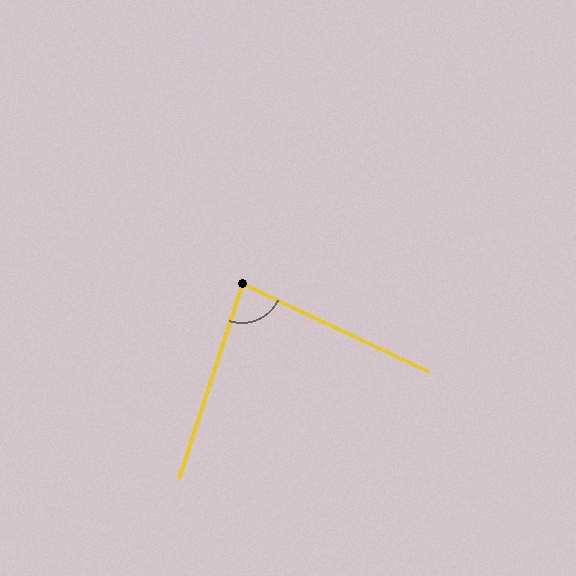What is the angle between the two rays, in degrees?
Approximately 83 degrees.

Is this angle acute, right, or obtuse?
It is acute.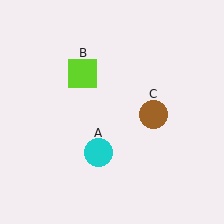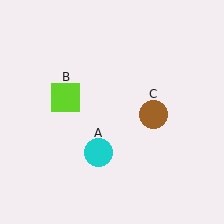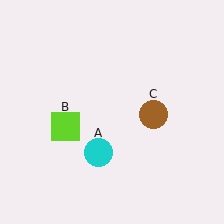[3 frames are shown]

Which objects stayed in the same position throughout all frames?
Cyan circle (object A) and brown circle (object C) remained stationary.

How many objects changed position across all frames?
1 object changed position: lime square (object B).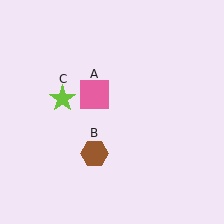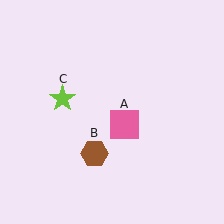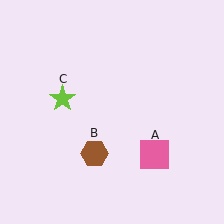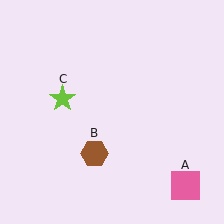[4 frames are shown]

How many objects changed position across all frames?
1 object changed position: pink square (object A).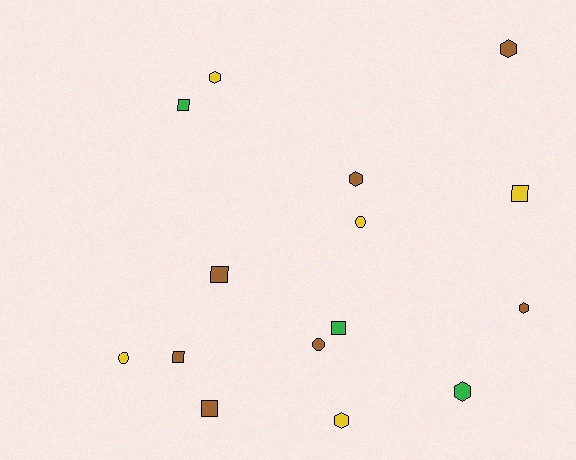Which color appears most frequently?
Brown, with 7 objects.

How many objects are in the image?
There are 15 objects.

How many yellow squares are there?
There is 1 yellow square.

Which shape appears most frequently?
Hexagon, with 6 objects.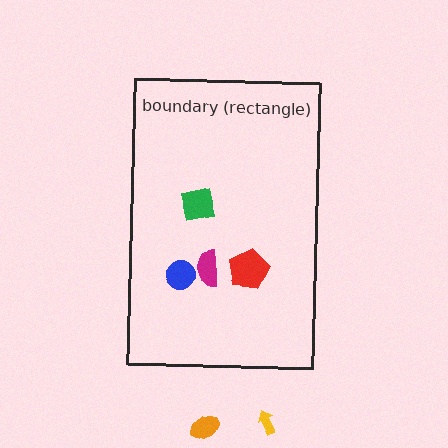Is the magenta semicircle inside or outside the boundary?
Inside.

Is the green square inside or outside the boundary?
Inside.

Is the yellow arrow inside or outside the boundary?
Outside.